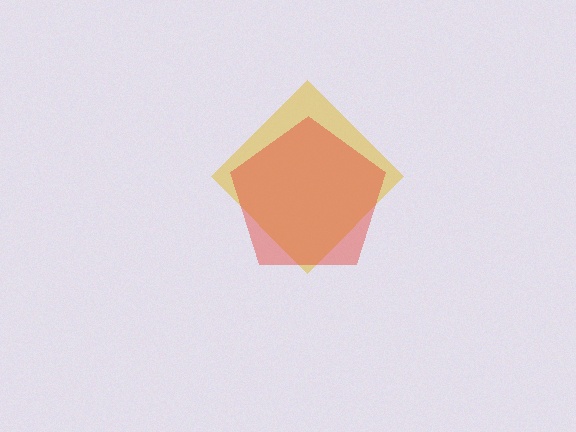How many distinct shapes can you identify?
There are 2 distinct shapes: a yellow diamond, a red pentagon.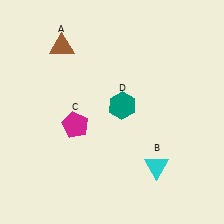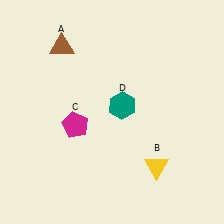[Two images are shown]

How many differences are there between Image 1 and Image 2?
There is 1 difference between the two images.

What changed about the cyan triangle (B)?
In Image 1, B is cyan. In Image 2, it changed to yellow.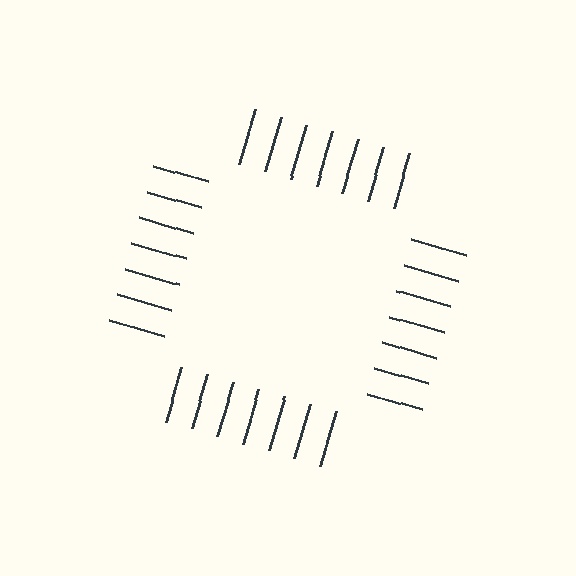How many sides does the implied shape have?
4 sides — the line-ends trace a square.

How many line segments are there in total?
28 — 7 along each of the 4 edges.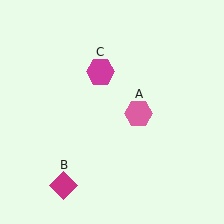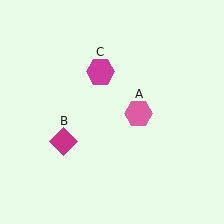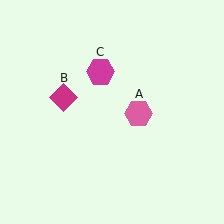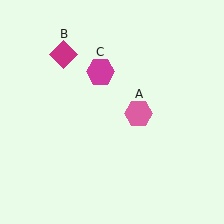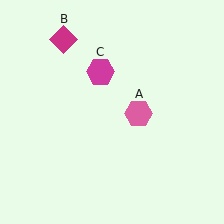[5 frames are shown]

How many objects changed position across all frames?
1 object changed position: magenta diamond (object B).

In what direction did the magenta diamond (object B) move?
The magenta diamond (object B) moved up.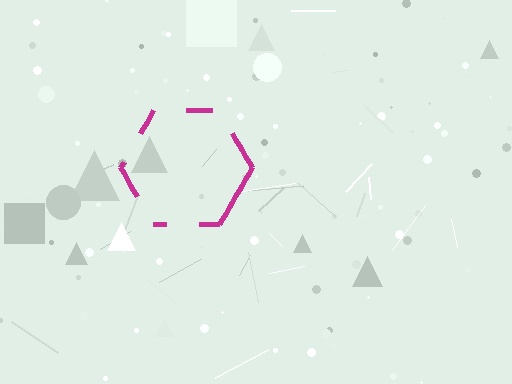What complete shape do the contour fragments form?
The contour fragments form a hexagon.